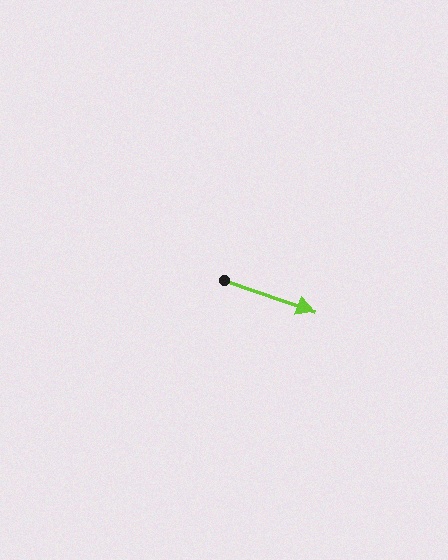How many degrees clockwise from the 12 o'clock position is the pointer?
Approximately 109 degrees.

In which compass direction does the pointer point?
East.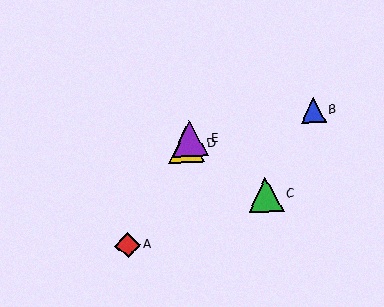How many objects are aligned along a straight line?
3 objects (A, D, E) are aligned along a straight line.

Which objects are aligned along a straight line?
Objects A, D, E are aligned along a straight line.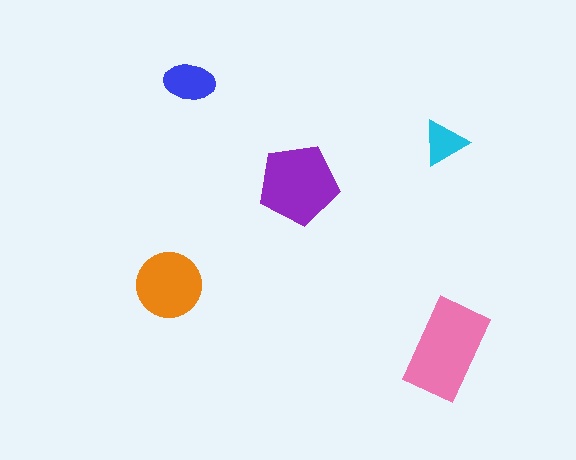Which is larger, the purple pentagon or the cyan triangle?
The purple pentagon.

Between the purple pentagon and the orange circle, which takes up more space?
The purple pentagon.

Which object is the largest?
The pink rectangle.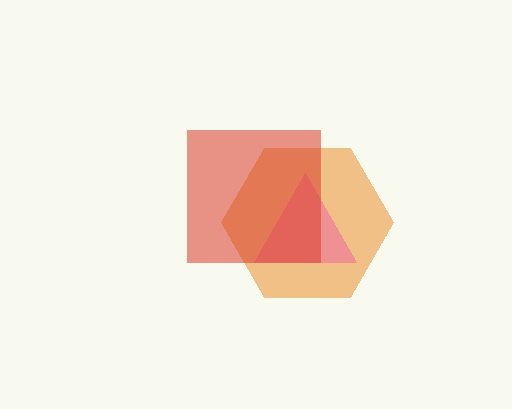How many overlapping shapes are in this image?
There are 3 overlapping shapes in the image.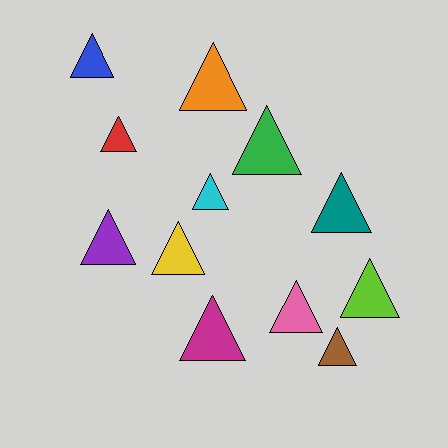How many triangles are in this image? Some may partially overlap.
There are 12 triangles.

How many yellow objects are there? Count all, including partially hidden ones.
There is 1 yellow object.